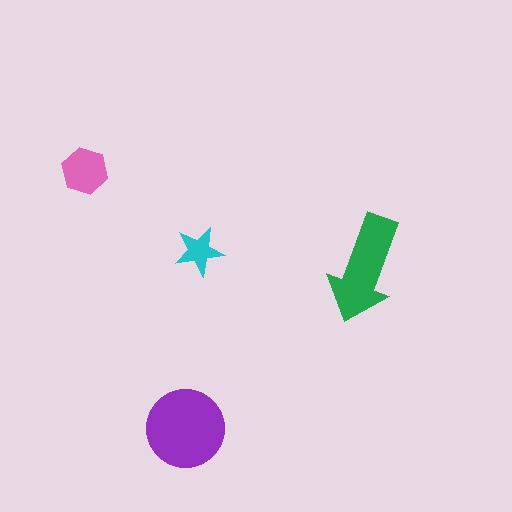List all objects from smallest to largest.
The cyan star, the pink hexagon, the green arrow, the purple circle.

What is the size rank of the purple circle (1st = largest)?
1st.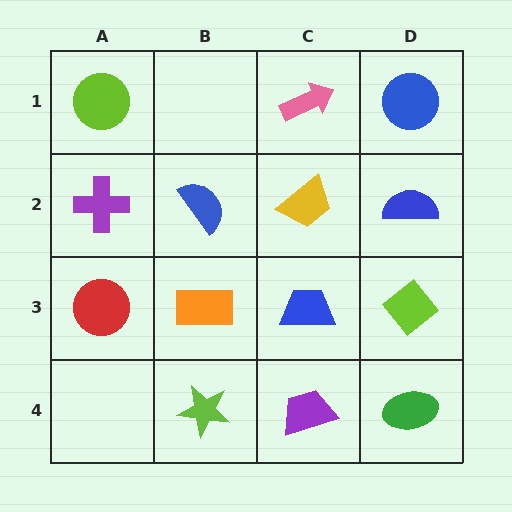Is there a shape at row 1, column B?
No, that cell is empty.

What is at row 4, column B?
A lime star.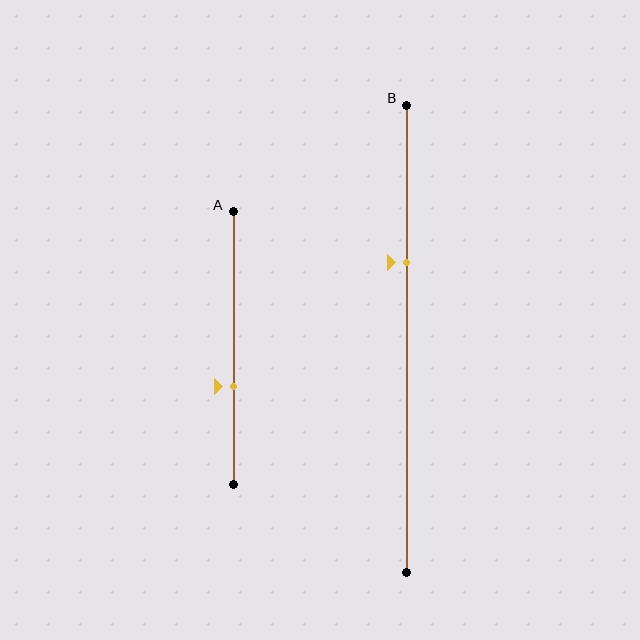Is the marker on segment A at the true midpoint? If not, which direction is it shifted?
No, the marker on segment A is shifted downward by about 14% of the segment length.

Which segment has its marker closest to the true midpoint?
Segment A has its marker closest to the true midpoint.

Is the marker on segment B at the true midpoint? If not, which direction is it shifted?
No, the marker on segment B is shifted upward by about 16% of the segment length.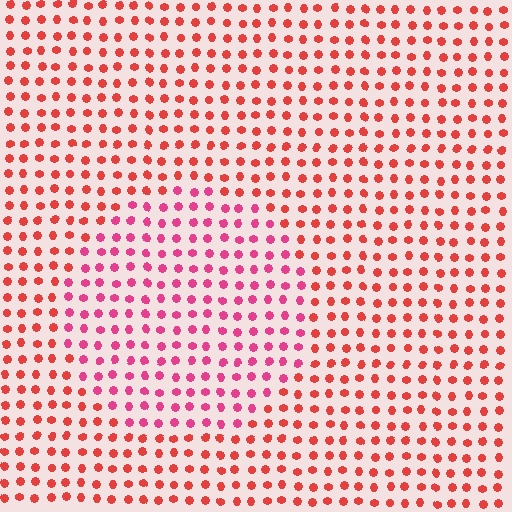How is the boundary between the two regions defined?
The boundary is defined purely by a slight shift in hue (about 30 degrees). Spacing, size, and orientation are identical on both sides.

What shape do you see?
I see a circle.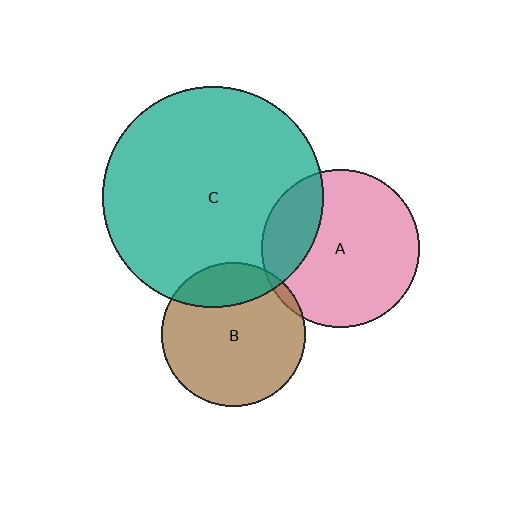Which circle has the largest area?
Circle C (teal).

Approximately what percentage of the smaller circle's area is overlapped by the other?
Approximately 25%.